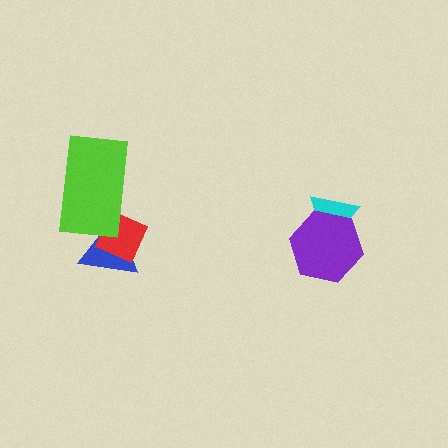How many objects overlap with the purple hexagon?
1 object overlaps with the purple hexagon.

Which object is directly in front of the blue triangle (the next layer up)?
The red diamond is directly in front of the blue triangle.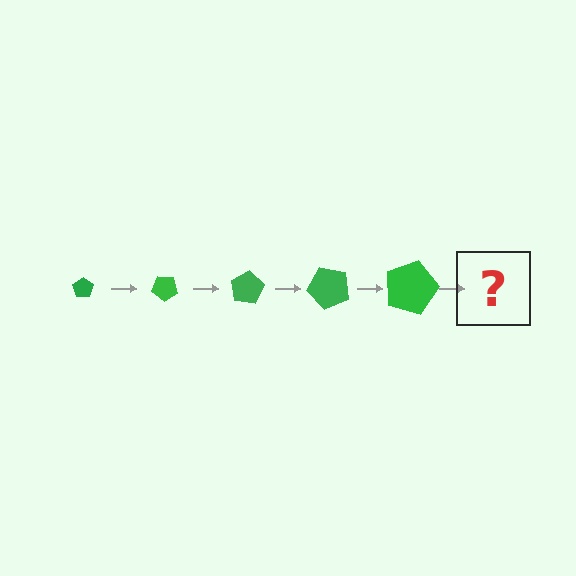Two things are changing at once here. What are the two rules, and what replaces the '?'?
The two rules are that the pentagon grows larger each step and it rotates 40 degrees each step. The '?' should be a pentagon, larger than the previous one and rotated 200 degrees from the start.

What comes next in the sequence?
The next element should be a pentagon, larger than the previous one and rotated 200 degrees from the start.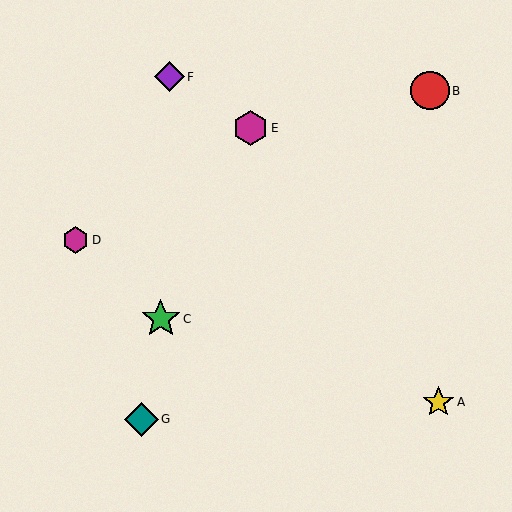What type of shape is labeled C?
Shape C is a green star.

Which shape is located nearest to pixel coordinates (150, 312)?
The green star (labeled C) at (161, 319) is nearest to that location.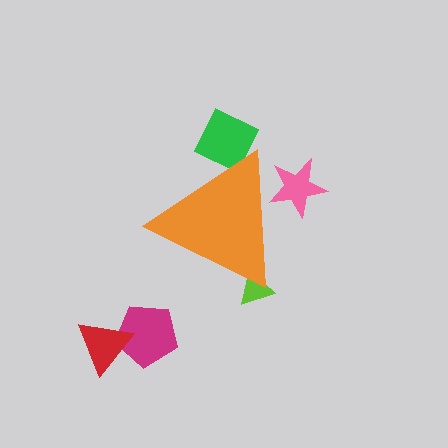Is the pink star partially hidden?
Yes, the pink star is partially hidden behind the orange triangle.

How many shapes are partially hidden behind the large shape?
3 shapes are partially hidden.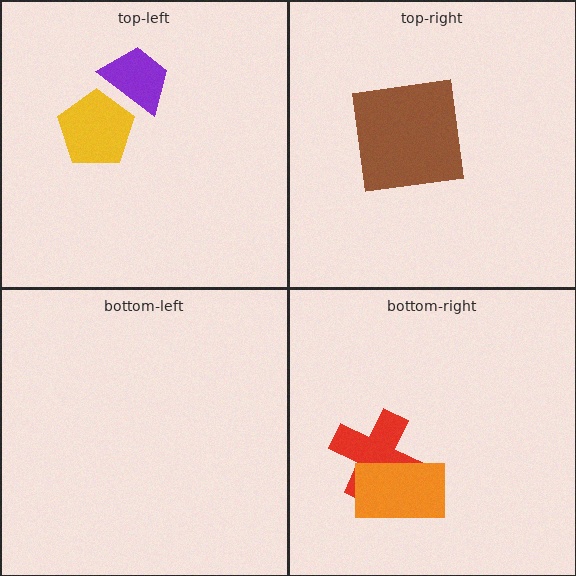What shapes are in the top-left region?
The purple trapezoid, the yellow pentagon.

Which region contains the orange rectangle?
The bottom-right region.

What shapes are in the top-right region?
The brown square.